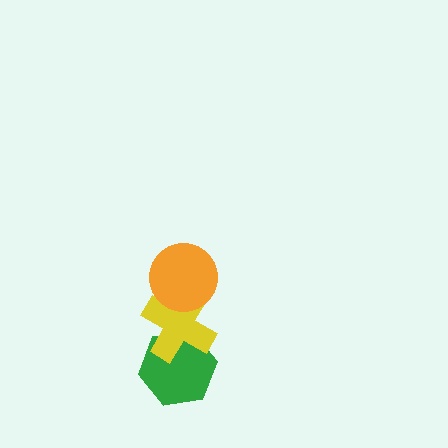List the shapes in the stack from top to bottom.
From top to bottom: the orange circle, the yellow cross, the green hexagon.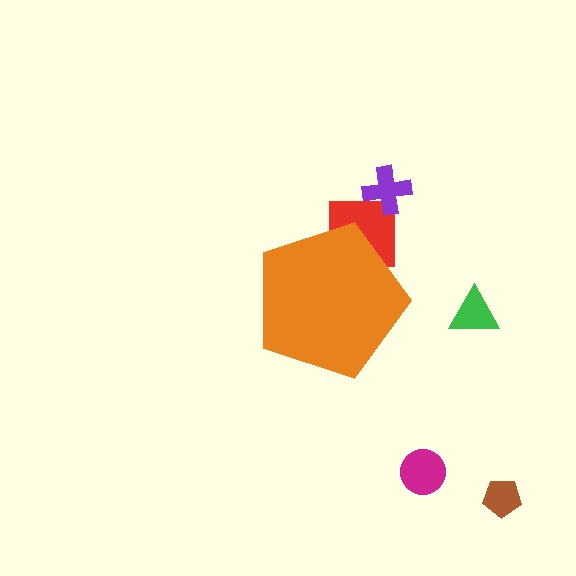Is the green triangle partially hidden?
No, the green triangle is fully visible.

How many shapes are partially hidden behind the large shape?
1 shape is partially hidden.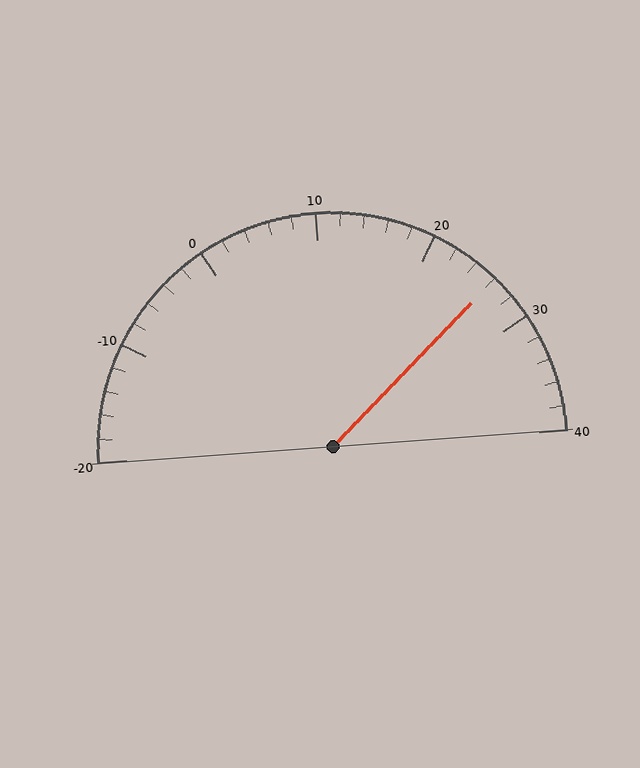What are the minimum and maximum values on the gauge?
The gauge ranges from -20 to 40.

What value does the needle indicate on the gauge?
The needle indicates approximately 26.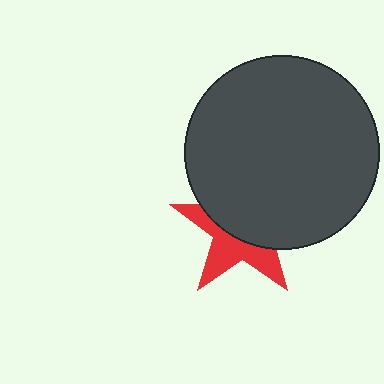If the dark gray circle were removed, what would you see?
You would see the complete red star.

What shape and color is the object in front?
The object in front is a dark gray circle.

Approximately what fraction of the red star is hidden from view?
Roughly 57% of the red star is hidden behind the dark gray circle.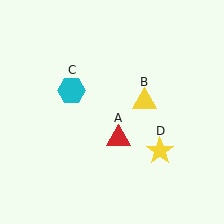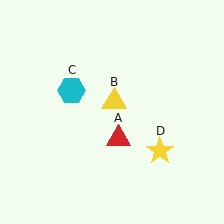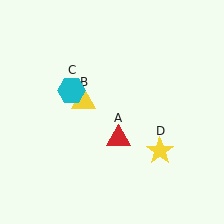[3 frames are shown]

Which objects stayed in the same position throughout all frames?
Red triangle (object A) and cyan hexagon (object C) and yellow star (object D) remained stationary.